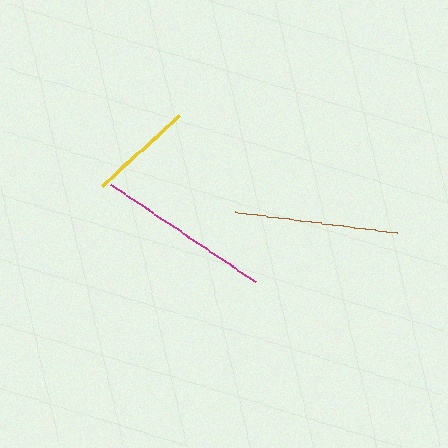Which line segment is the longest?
The magenta line is the longest at approximately 174 pixels.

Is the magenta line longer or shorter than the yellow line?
The magenta line is longer than the yellow line.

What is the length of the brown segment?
The brown segment is approximately 162 pixels long.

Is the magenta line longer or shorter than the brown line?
The magenta line is longer than the brown line.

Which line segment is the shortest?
The yellow line is the shortest at approximately 105 pixels.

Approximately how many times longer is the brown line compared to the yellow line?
The brown line is approximately 1.5 times the length of the yellow line.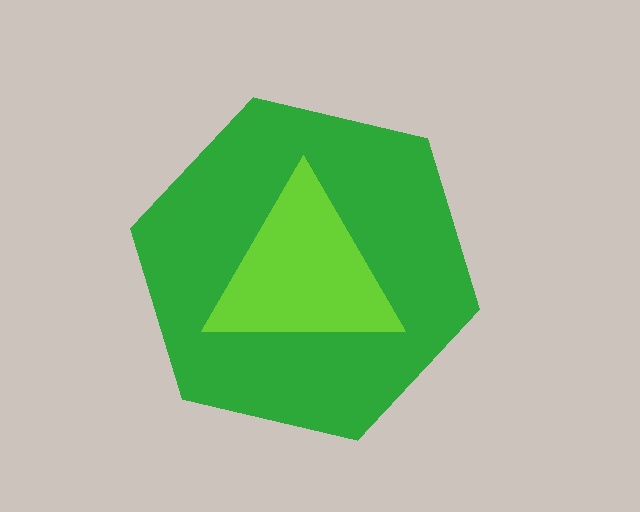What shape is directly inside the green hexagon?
The lime triangle.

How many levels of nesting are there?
2.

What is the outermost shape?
The green hexagon.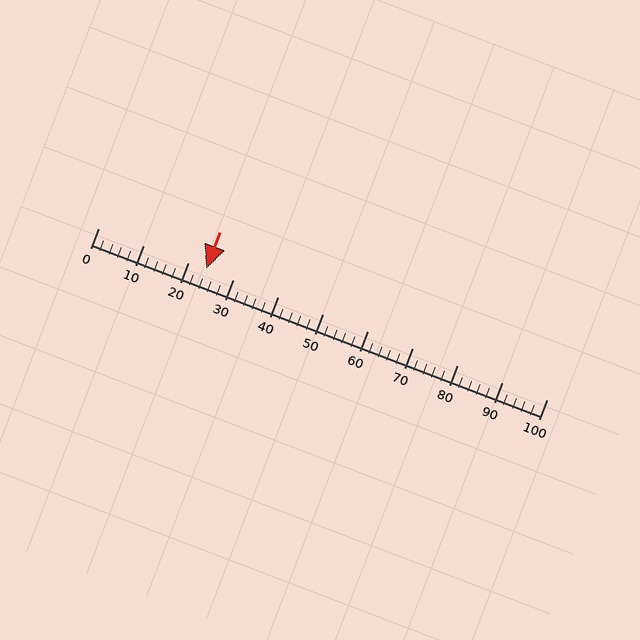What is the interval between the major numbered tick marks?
The major tick marks are spaced 10 units apart.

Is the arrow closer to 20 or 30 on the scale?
The arrow is closer to 20.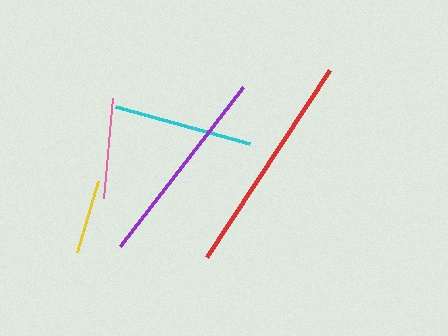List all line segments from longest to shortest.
From longest to shortest: red, purple, cyan, pink, yellow.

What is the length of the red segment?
The red segment is approximately 224 pixels long.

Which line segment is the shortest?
The yellow line is the shortest at approximately 74 pixels.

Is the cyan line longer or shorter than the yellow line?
The cyan line is longer than the yellow line.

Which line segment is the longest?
The red line is the longest at approximately 224 pixels.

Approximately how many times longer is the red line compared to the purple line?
The red line is approximately 1.1 times the length of the purple line.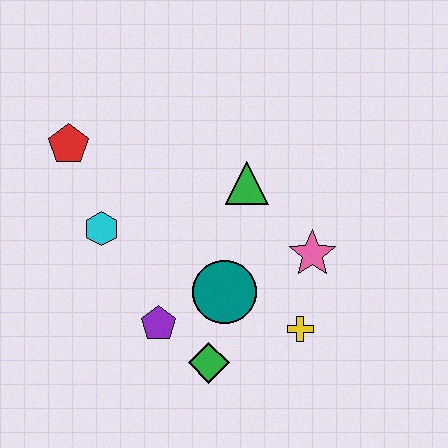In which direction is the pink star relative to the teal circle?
The pink star is to the right of the teal circle.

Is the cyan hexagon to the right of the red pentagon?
Yes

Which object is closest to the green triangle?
The pink star is closest to the green triangle.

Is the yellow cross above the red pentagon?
No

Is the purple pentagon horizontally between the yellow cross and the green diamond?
No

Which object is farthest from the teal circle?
The red pentagon is farthest from the teal circle.